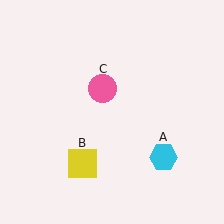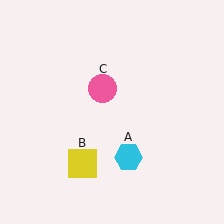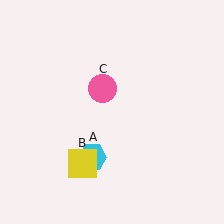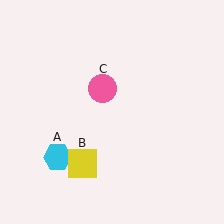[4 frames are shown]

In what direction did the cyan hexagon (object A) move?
The cyan hexagon (object A) moved left.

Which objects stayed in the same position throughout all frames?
Yellow square (object B) and pink circle (object C) remained stationary.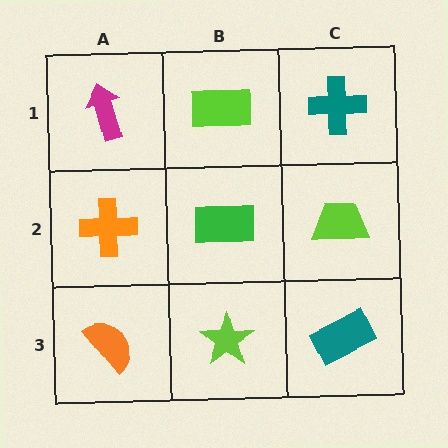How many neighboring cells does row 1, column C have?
2.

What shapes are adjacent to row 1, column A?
An orange cross (row 2, column A), a lime rectangle (row 1, column B).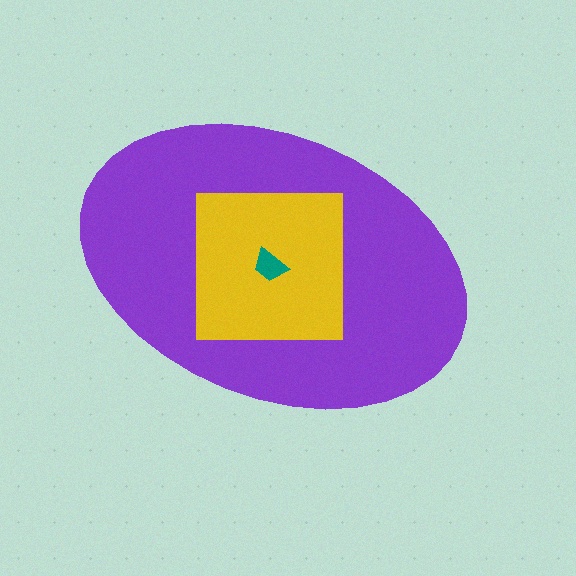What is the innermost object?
The teal trapezoid.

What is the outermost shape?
The purple ellipse.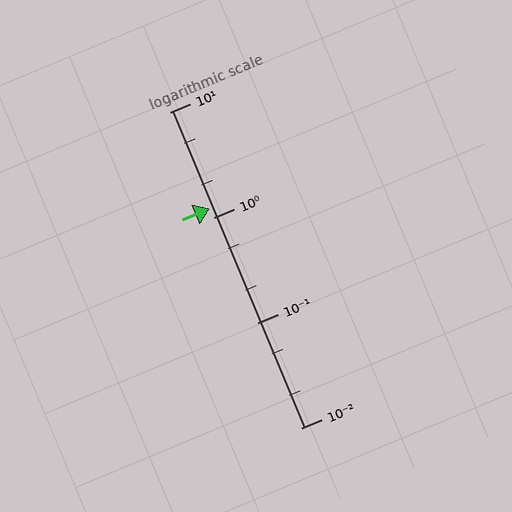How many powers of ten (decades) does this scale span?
The scale spans 3 decades, from 0.01 to 10.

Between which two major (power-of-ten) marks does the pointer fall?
The pointer is between 1 and 10.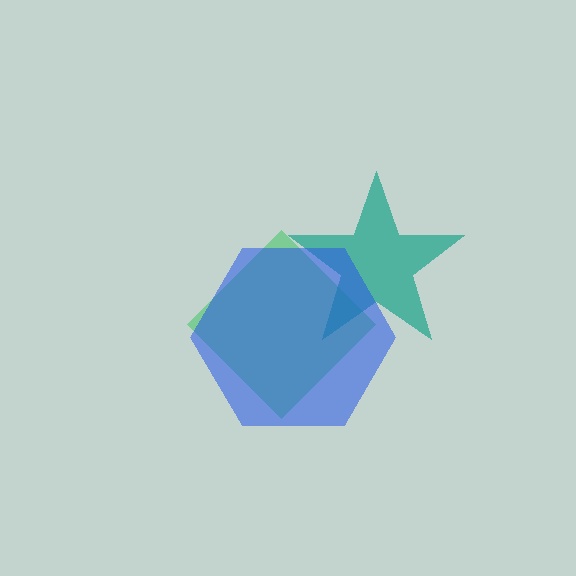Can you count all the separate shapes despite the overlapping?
Yes, there are 3 separate shapes.